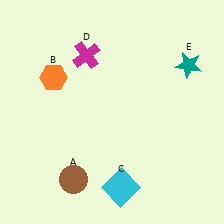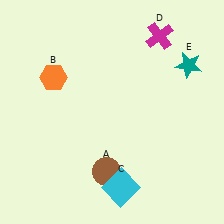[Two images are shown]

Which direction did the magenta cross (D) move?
The magenta cross (D) moved right.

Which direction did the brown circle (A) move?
The brown circle (A) moved right.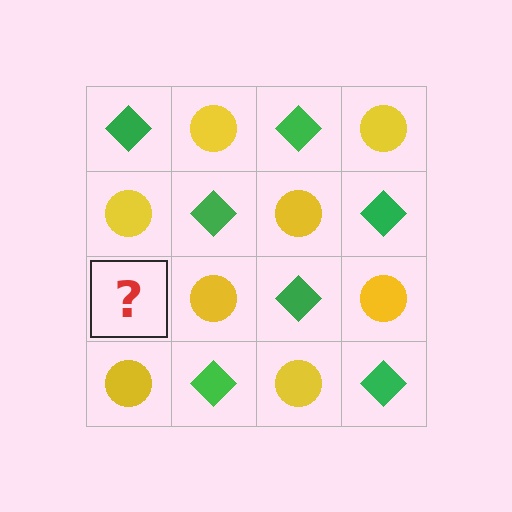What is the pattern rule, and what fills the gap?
The rule is that it alternates green diamond and yellow circle in a checkerboard pattern. The gap should be filled with a green diamond.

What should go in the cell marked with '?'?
The missing cell should contain a green diamond.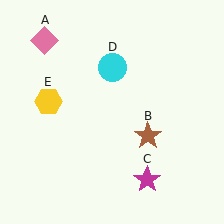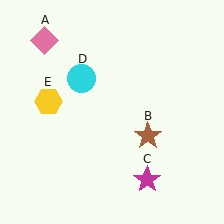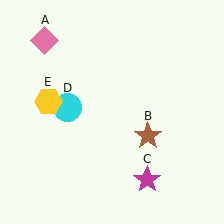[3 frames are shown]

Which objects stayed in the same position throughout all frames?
Pink diamond (object A) and brown star (object B) and magenta star (object C) and yellow hexagon (object E) remained stationary.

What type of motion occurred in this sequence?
The cyan circle (object D) rotated counterclockwise around the center of the scene.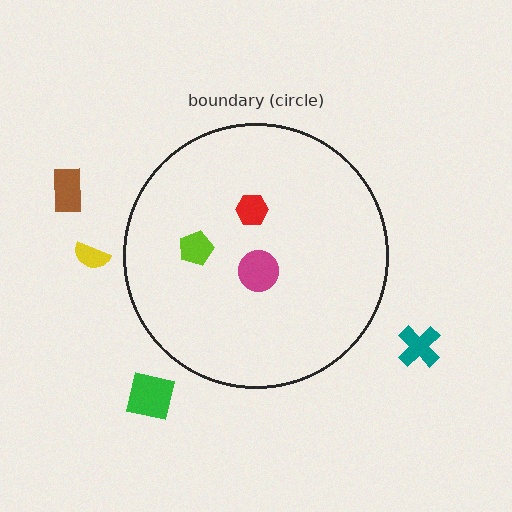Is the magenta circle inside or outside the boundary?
Inside.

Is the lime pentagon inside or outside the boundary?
Inside.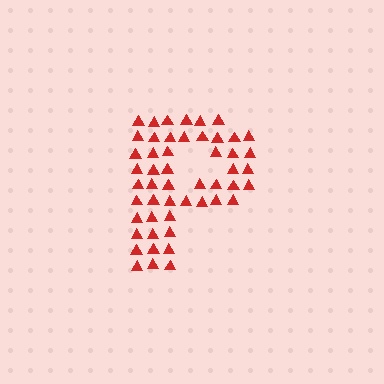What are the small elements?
The small elements are triangles.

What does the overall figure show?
The overall figure shows the letter P.